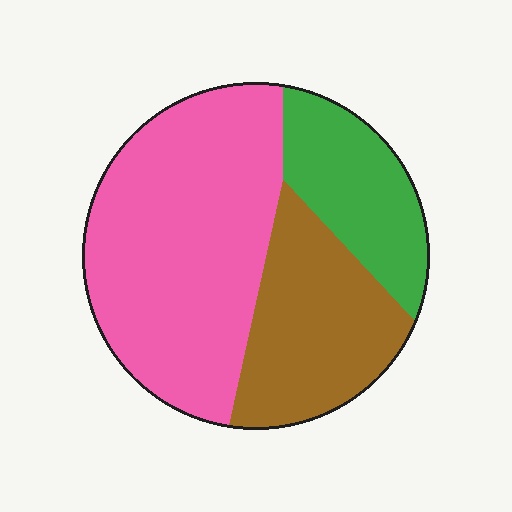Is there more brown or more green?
Brown.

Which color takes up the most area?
Pink, at roughly 55%.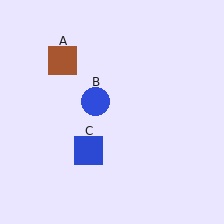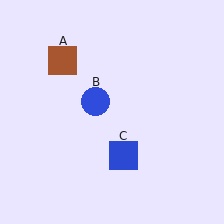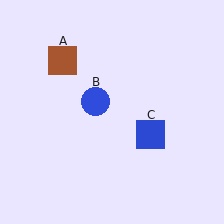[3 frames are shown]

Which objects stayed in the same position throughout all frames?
Brown square (object A) and blue circle (object B) remained stationary.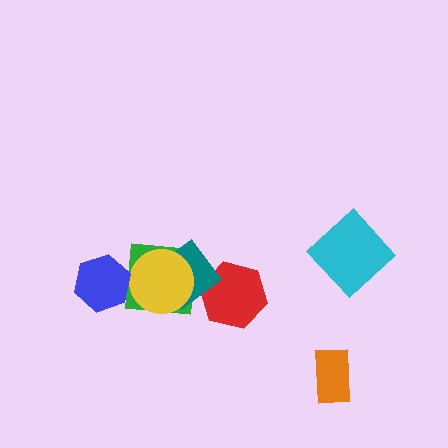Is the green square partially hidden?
Yes, it is partially covered by another shape.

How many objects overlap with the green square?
3 objects overlap with the green square.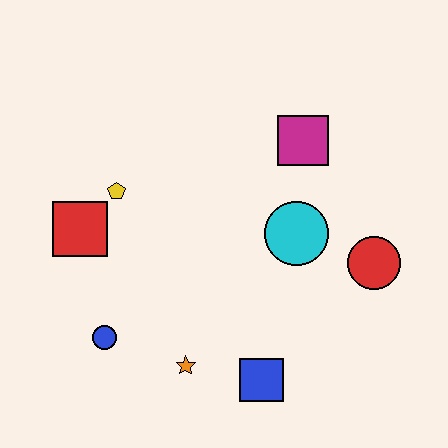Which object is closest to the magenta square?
The cyan circle is closest to the magenta square.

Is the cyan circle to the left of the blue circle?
No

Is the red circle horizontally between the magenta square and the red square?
No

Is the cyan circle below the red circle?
No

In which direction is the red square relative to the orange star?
The red square is above the orange star.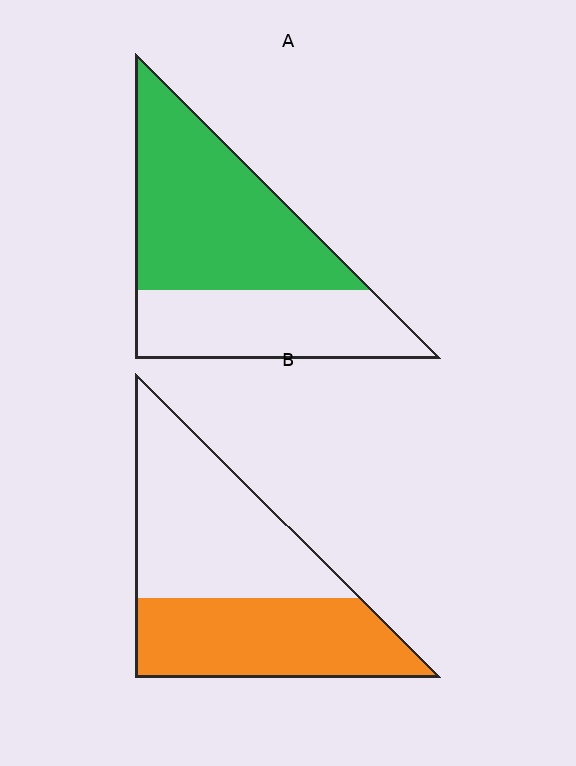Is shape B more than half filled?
No.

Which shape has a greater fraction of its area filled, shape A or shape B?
Shape A.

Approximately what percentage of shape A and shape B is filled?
A is approximately 60% and B is approximately 45%.